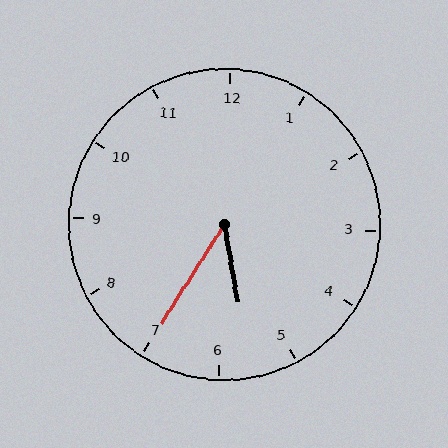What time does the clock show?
5:35.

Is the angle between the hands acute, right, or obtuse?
It is acute.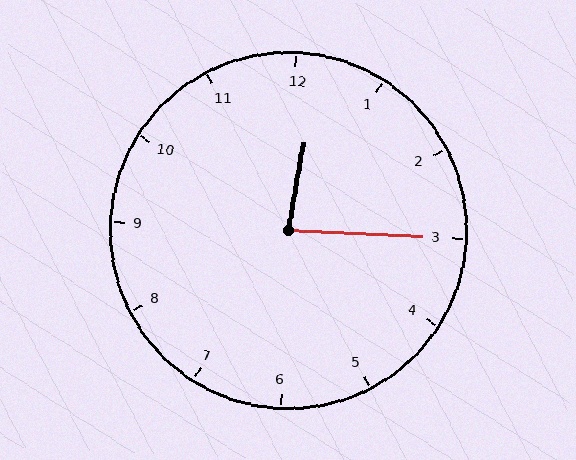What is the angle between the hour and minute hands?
Approximately 82 degrees.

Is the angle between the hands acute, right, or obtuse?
It is acute.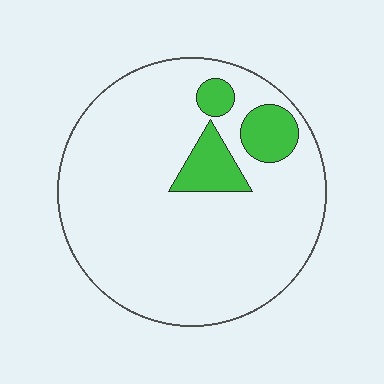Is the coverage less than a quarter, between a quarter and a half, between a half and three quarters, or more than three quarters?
Less than a quarter.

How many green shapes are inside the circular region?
3.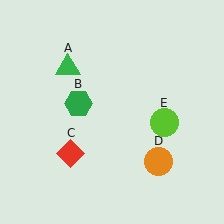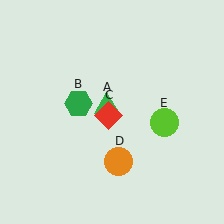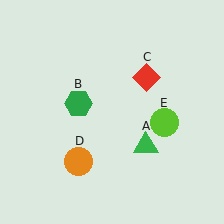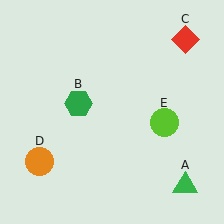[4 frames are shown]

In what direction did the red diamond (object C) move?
The red diamond (object C) moved up and to the right.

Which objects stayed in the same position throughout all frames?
Green hexagon (object B) and lime circle (object E) remained stationary.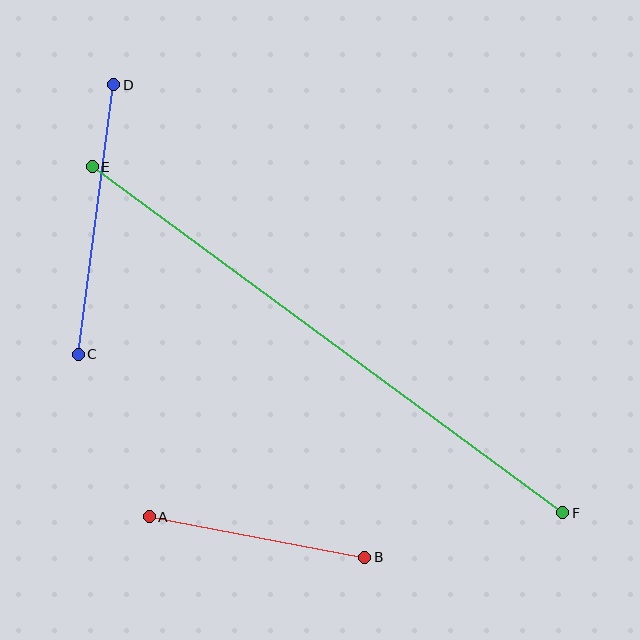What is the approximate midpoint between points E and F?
The midpoint is at approximately (327, 340) pixels.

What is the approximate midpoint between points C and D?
The midpoint is at approximately (96, 220) pixels.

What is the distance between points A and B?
The distance is approximately 219 pixels.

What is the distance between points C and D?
The distance is approximately 272 pixels.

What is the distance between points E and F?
The distance is approximately 584 pixels.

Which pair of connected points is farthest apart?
Points E and F are farthest apart.